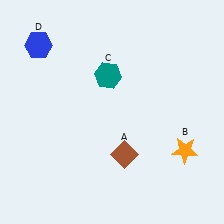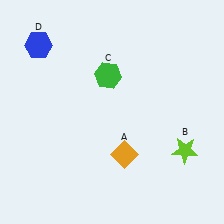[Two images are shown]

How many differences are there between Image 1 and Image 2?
There are 3 differences between the two images.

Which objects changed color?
A changed from brown to orange. B changed from orange to lime. C changed from teal to green.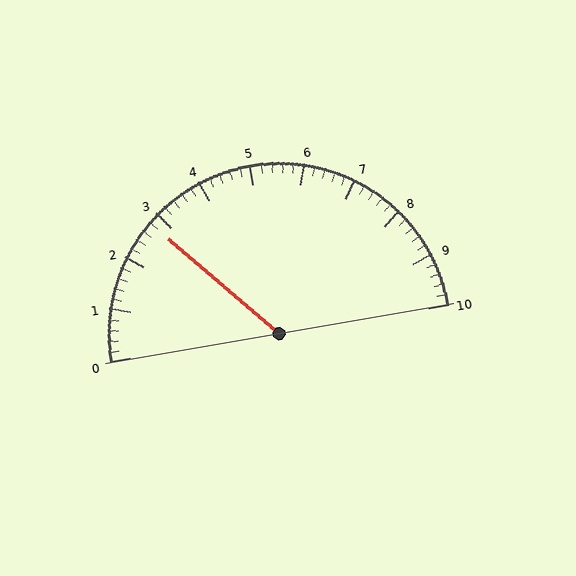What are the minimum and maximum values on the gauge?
The gauge ranges from 0 to 10.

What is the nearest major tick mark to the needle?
The nearest major tick mark is 3.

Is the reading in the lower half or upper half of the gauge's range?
The reading is in the lower half of the range (0 to 10).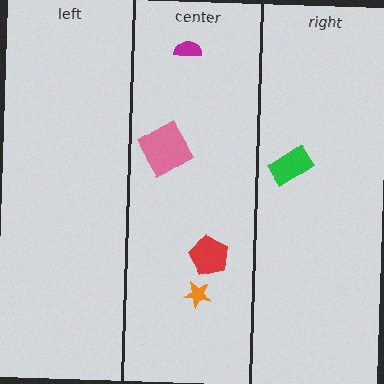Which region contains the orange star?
The center region.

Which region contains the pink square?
The center region.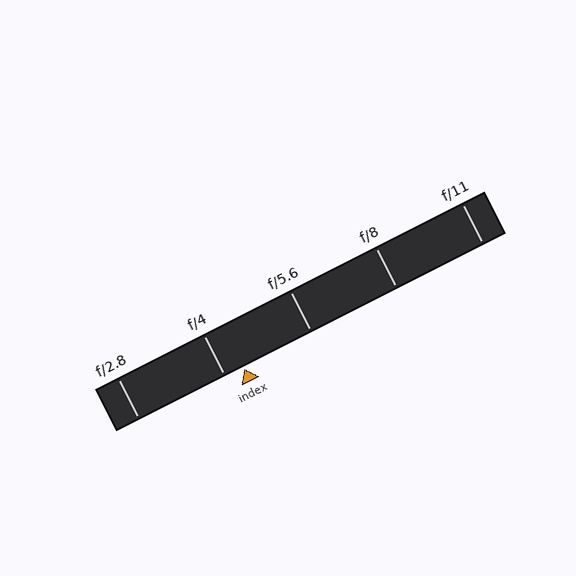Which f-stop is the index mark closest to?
The index mark is closest to f/4.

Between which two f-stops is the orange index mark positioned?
The index mark is between f/4 and f/5.6.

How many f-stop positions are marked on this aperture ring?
There are 5 f-stop positions marked.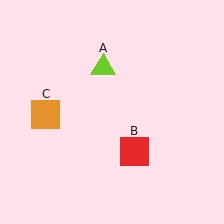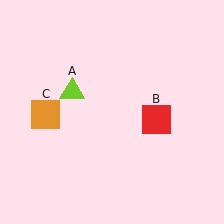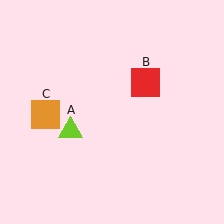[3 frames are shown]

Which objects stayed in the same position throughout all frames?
Orange square (object C) remained stationary.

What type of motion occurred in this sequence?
The lime triangle (object A), red square (object B) rotated counterclockwise around the center of the scene.